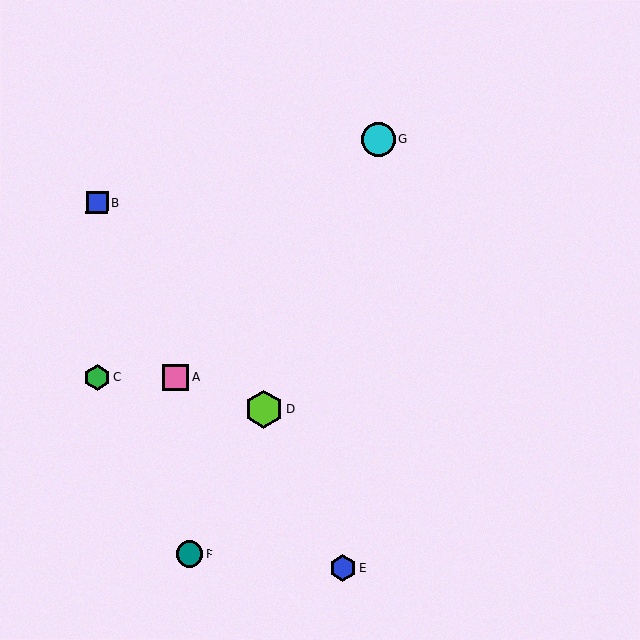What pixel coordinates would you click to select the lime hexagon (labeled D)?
Click at (264, 409) to select the lime hexagon D.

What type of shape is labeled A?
Shape A is a pink square.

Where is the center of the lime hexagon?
The center of the lime hexagon is at (264, 409).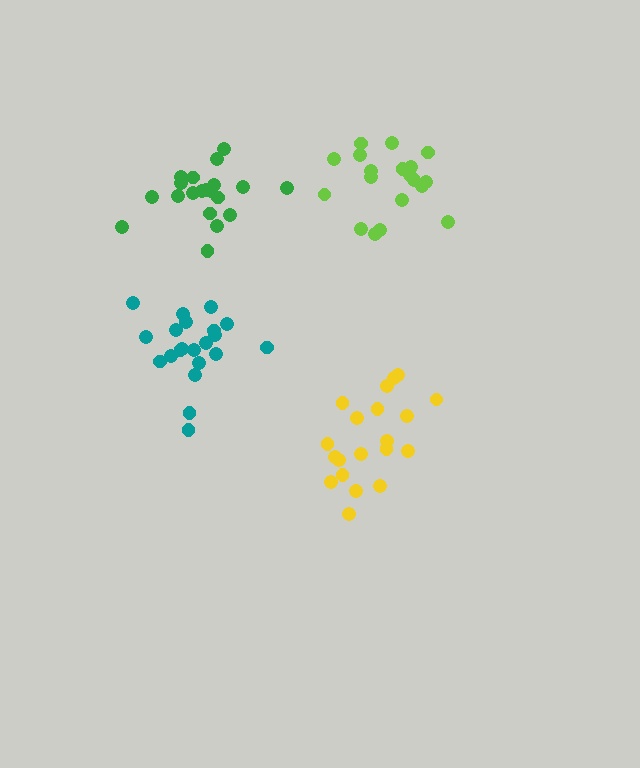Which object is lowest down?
The yellow cluster is bottommost.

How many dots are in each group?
Group 1: 21 dots, Group 2: 20 dots, Group 3: 20 dots, Group 4: 20 dots (81 total).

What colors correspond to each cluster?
The clusters are colored: teal, green, yellow, lime.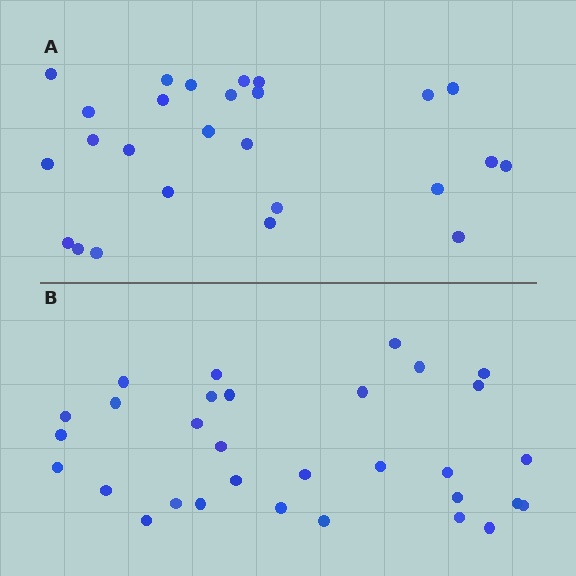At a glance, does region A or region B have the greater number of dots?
Region B (the bottom region) has more dots.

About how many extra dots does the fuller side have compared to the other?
Region B has about 5 more dots than region A.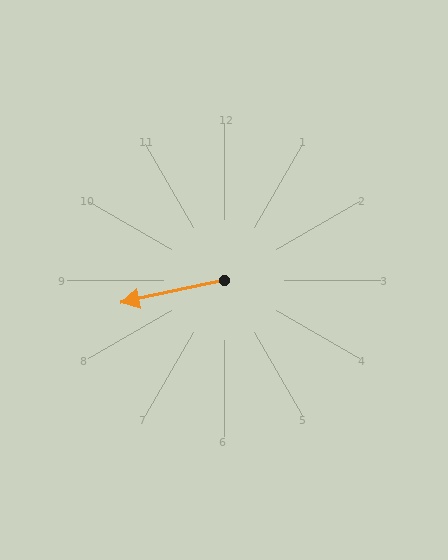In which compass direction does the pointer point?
West.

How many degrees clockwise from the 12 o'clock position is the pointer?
Approximately 258 degrees.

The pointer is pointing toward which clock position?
Roughly 9 o'clock.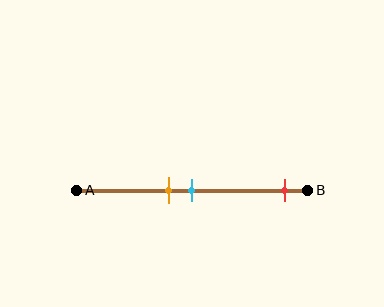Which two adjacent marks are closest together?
The orange and cyan marks are the closest adjacent pair.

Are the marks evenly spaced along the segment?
No, the marks are not evenly spaced.